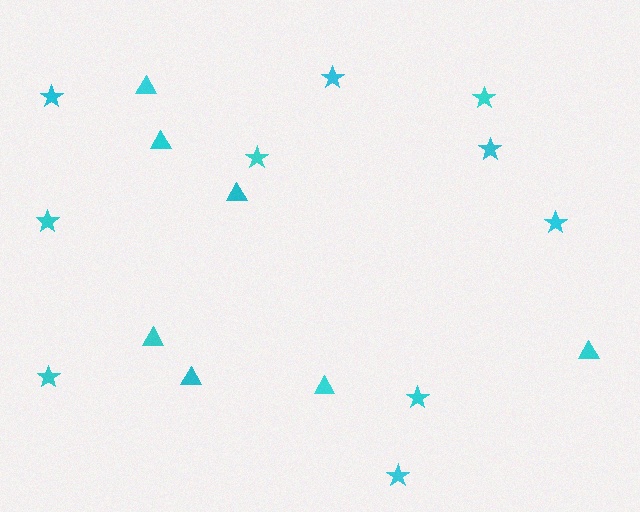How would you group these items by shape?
There are 2 groups: one group of stars (10) and one group of triangles (7).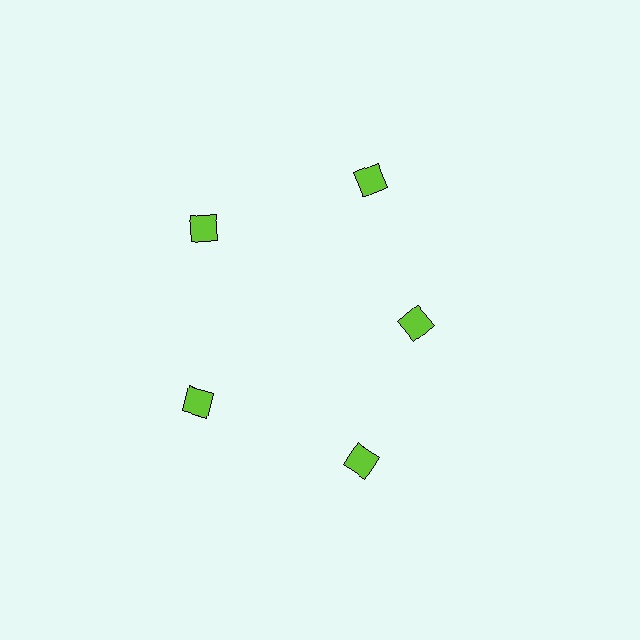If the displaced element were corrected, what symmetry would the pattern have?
It would have 5-fold rotational symmetry — the pattern would map onto itself every 72 degrees.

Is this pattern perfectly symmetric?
No. The 5 lime diamonds are arranged in a ring, but one element near the 3 o'clock position is pulled inward toward the center, breaking the 5-fold rotational symmetry.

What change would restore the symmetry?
The symmetry would be restored by moving it outward, back onto the ring so that all 5 diamonds sit at equal angles and equal distance from the center.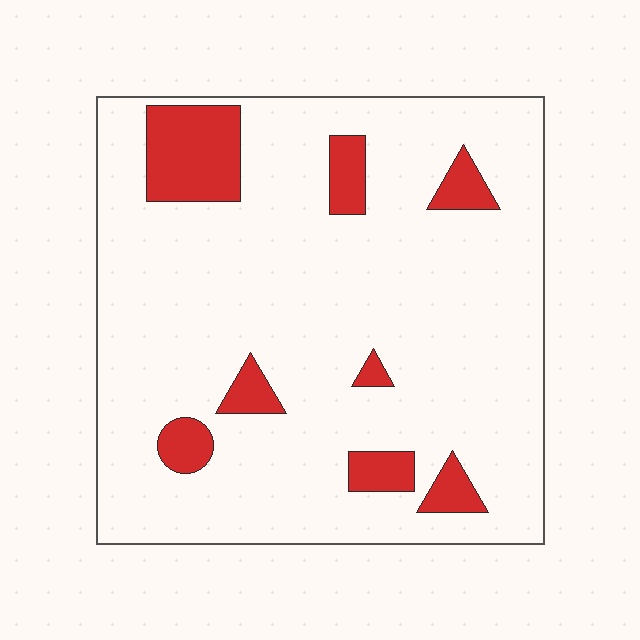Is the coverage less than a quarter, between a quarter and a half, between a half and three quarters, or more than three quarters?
Less than a quarter.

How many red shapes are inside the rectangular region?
8.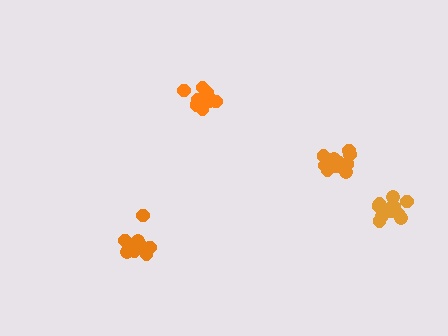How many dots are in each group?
Group 1: 12 dots, Group 2: 14 dots, Group 3: 12 dots, Group 4: 14 dots (52 total).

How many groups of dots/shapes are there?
There are 4 groups.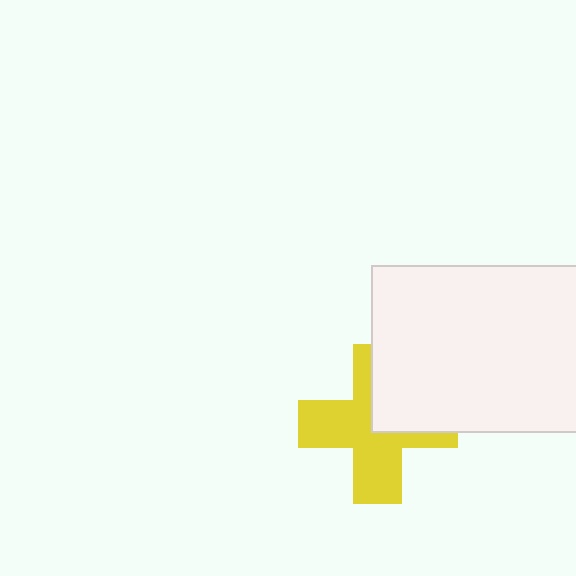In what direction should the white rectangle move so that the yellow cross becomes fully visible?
The white rectangle should move toward the upper-right. That is the shortest direction to clear the overlap and leave the yellow cross fully visible.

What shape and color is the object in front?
The object in front is a white rectangle.